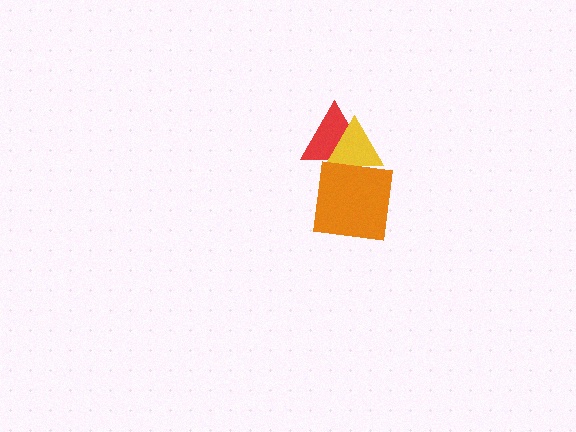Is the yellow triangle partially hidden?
Yes, it is partially covered by another shape.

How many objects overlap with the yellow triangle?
2 objects overlap with the yellow triangle.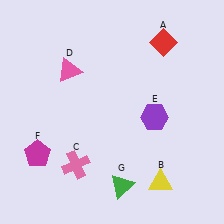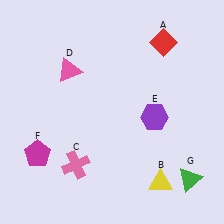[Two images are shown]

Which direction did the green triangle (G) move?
The green triangle (G) moved right.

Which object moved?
The green triangle (G) moved right.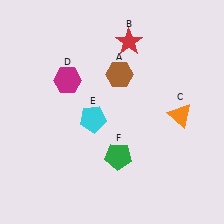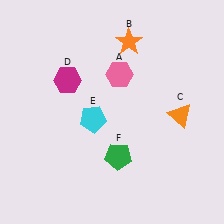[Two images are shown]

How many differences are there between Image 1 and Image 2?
There are 2 differences between the two images.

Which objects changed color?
A changed from brown to pink. B changed from red to orange.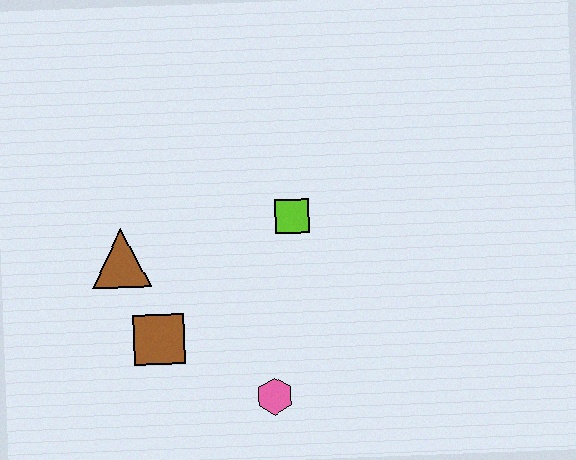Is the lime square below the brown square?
No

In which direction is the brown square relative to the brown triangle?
The brown square is below the brown triangle.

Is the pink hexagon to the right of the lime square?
No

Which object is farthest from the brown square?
The lime square is farthest from the brown square.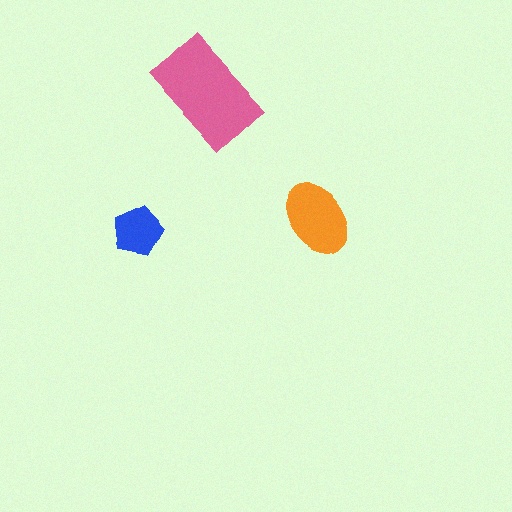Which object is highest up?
The pink rectangle is topmost.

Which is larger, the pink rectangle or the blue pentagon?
The pink rectangle.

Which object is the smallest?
The blue pentagon.